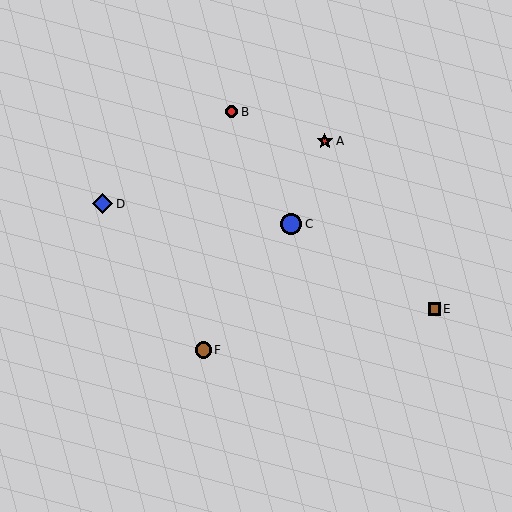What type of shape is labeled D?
Shape D is a blue diamond.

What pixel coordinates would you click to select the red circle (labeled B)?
Click at (231, 112) to select the red circle B.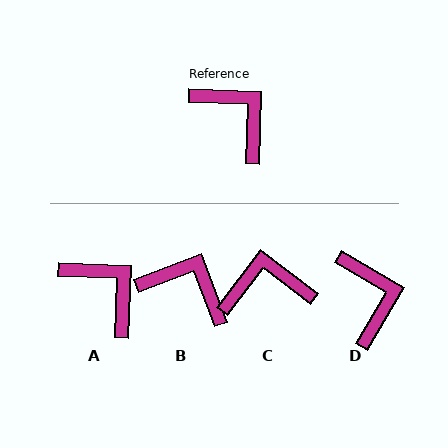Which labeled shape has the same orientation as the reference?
A.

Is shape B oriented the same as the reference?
No, it is off by about 22 degrees.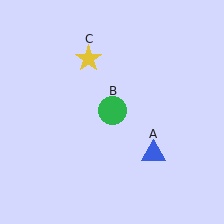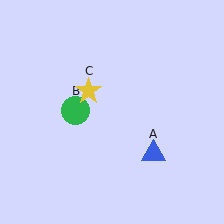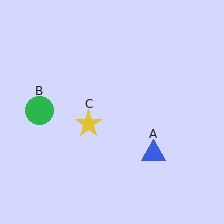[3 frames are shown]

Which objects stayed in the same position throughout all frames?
Blue triangle (object A) remained stationary.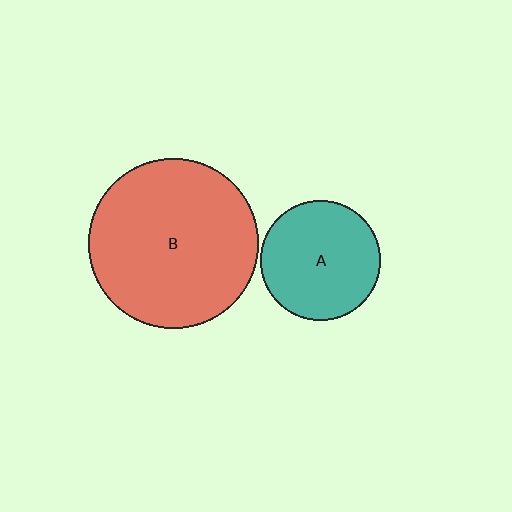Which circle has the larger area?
Circle B (red).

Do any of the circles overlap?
No, none of the circles overlap.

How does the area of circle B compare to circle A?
Approximately 2.0 times.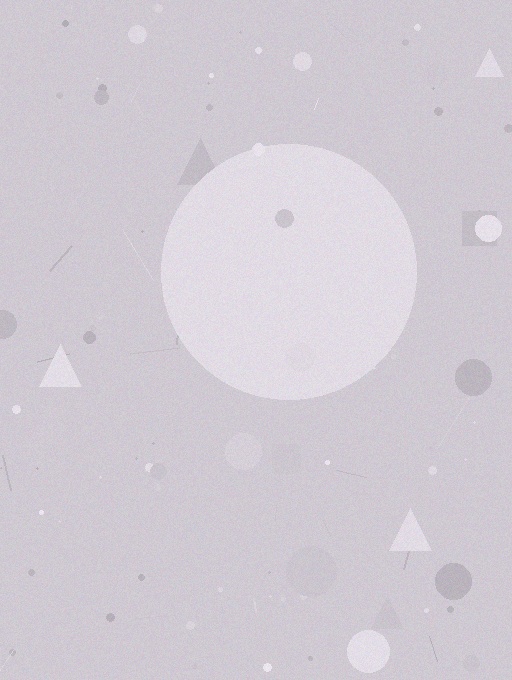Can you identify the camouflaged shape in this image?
The camouflaged shape is a circle.